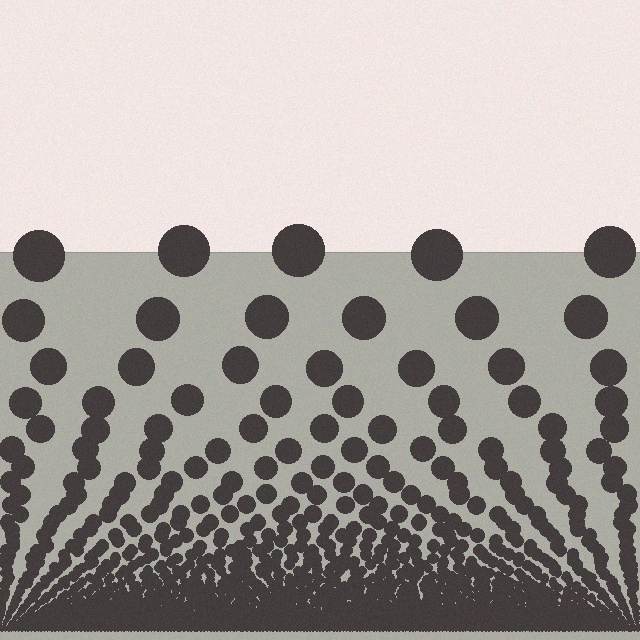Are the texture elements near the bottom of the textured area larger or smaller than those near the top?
Smaller. The gradient is inverted — elements near the bottom are smaller and denser.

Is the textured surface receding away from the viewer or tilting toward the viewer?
The surface appears to tilt toward the viewer. Texture elements get larger and sparser toward the top.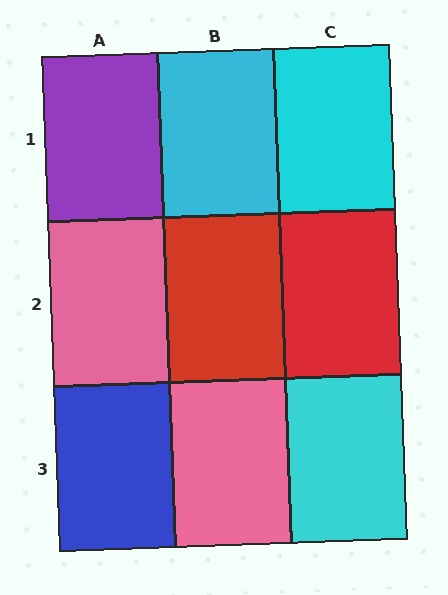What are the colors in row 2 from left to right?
Pink, red, red.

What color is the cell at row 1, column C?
Cyan.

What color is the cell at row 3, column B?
Pink.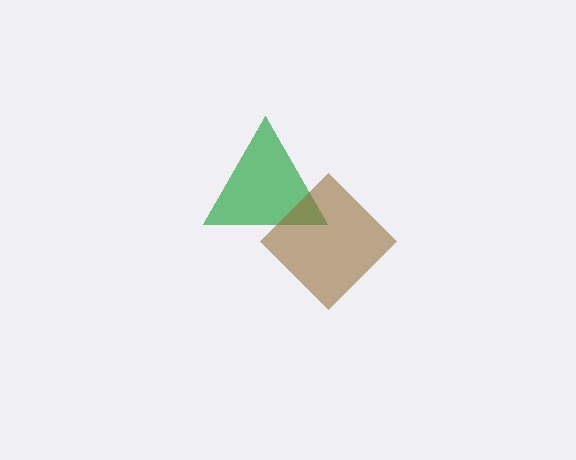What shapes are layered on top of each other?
The layered shapes are: a green triangle, a brown diamond.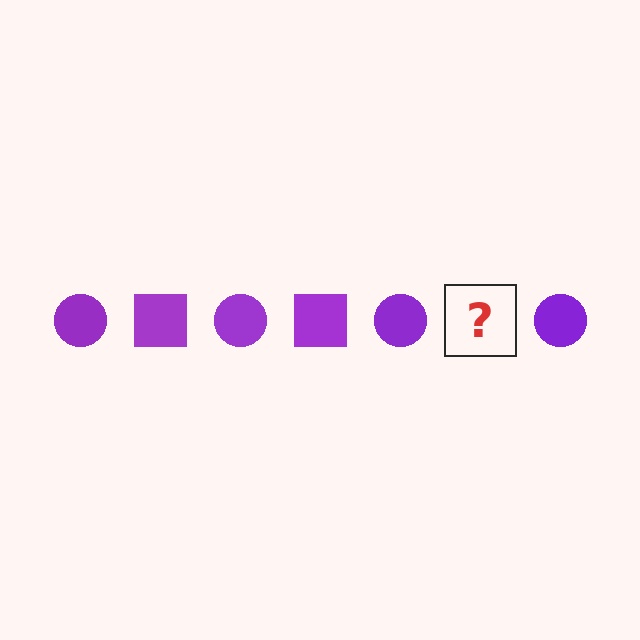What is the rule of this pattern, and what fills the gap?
The rule is that the pattern cycles through circle, square shapes in purple. The gap should be filled with a purple square.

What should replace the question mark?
The question mark should be replaced with a purple square.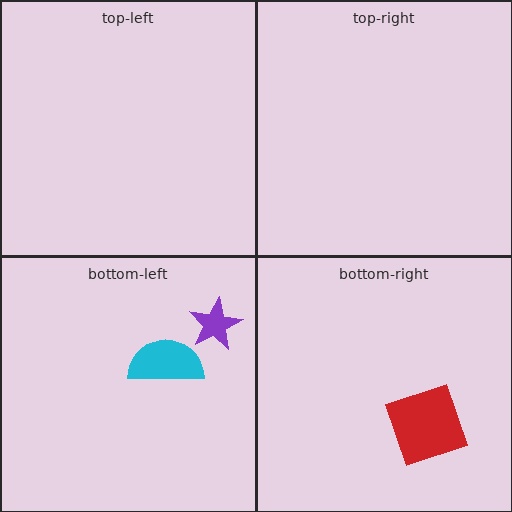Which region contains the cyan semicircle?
The bottom-left region.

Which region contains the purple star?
The bottom-left region.